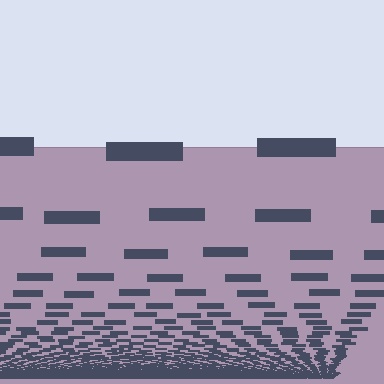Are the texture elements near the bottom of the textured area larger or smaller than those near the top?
Smaller. The gradient is inverted — elements near the bottom are smaller and denser.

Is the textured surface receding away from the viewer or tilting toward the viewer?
The surface appears to tilt toward the viewer. Texture elements get larger and sparser toward the top.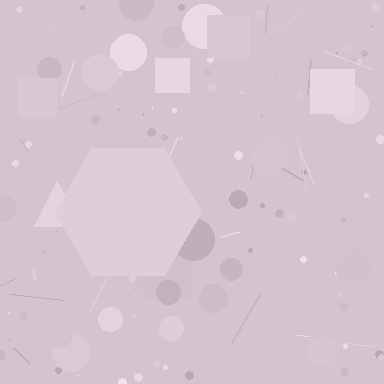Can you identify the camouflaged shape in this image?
The camouflaged shape is a hexagon.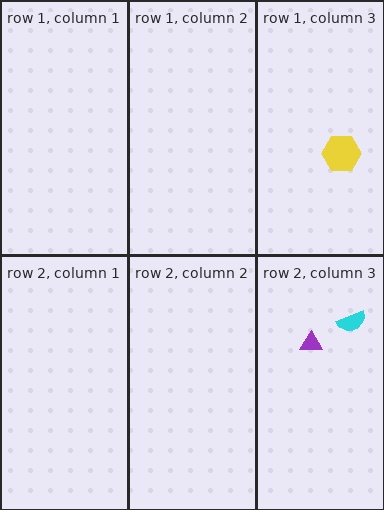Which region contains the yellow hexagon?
The row 1, column 3 region.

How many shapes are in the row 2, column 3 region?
2.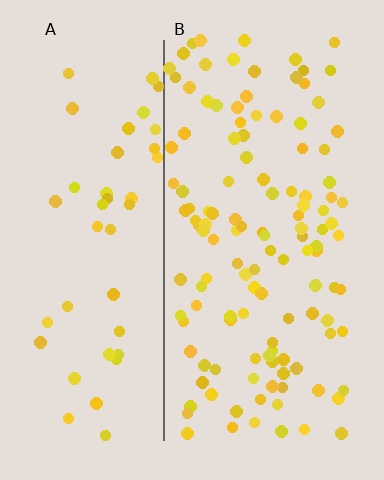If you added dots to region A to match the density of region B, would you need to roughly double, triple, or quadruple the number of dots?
Approximately triple.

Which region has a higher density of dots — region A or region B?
B (the right).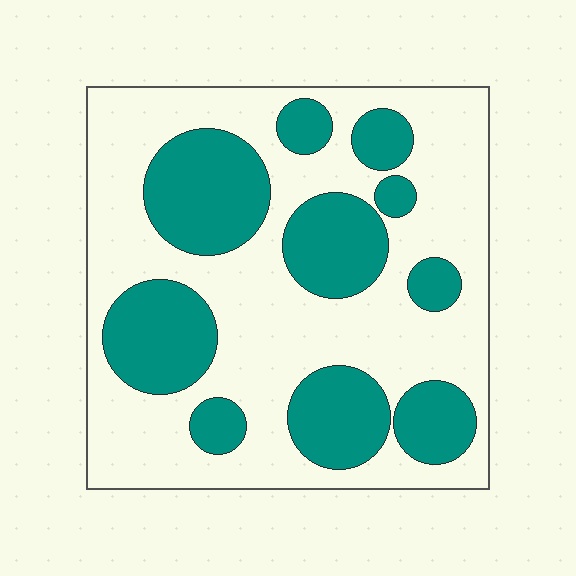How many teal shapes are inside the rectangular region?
10.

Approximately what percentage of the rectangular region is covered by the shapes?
Approximately 35%.